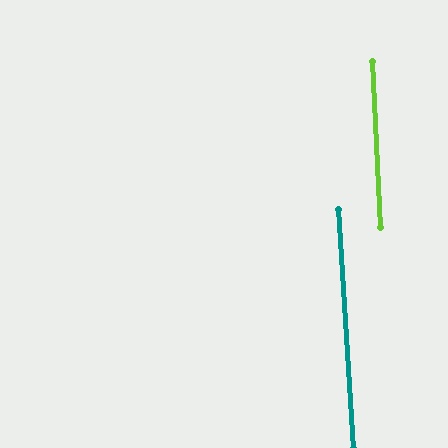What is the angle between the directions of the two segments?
Approximately 1 degree.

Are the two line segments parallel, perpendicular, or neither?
Parallel — their directions differ by only 0.9°.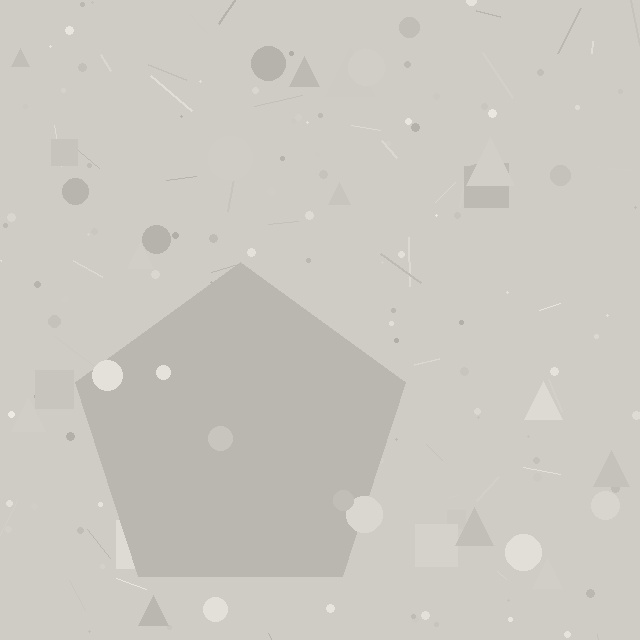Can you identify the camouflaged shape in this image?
The camouflaged shape is a pentagon.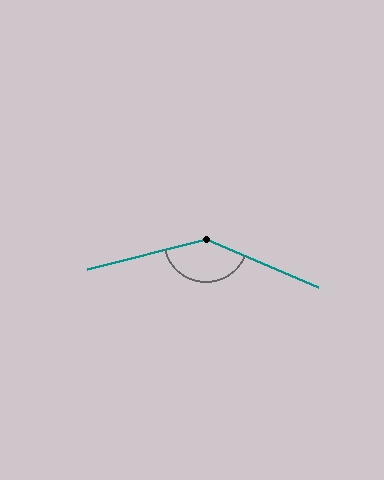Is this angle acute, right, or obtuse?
It is obtuse.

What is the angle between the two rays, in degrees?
Approximately 143 degrees.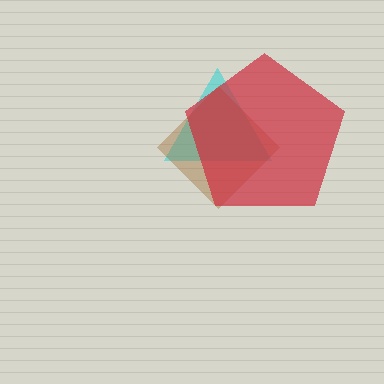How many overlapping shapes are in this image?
There are 3 overlapping shapes in the image.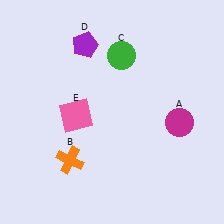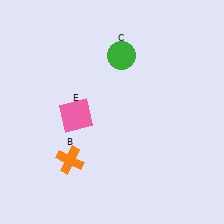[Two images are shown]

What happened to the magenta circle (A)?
The magenta circle (A) was removed in Image 2. It was in the bottom-right area of Image 1.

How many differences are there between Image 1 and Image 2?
There are 2 differences between the two images.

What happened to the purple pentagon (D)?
The purple pentagon (D) was removed in Image 2. It was in the top-left area of Image 1.